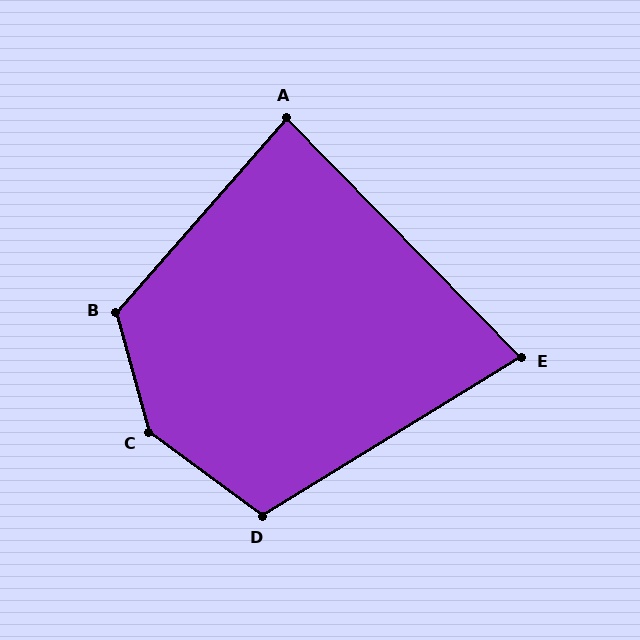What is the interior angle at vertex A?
Approximately 86 degrees (approximately right).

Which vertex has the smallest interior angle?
E, at approximately 77 degrees.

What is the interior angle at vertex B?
Approximately 123 degrees (obtuse).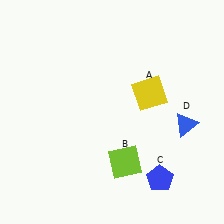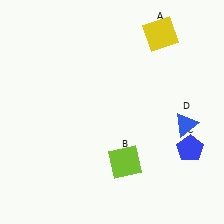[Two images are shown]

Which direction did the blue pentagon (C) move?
The blue pentagon (C) moved right.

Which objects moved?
The objects that moved are: the yellow square (A), the blue pentagon (C).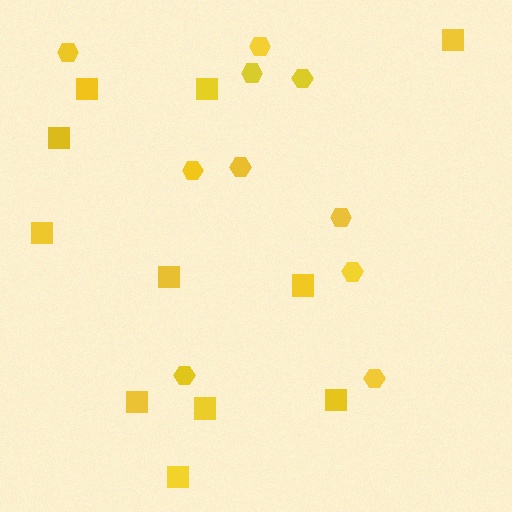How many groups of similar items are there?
There are 2 groups: one group of squares (11) and one group of hexagons (10).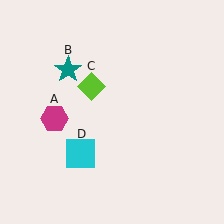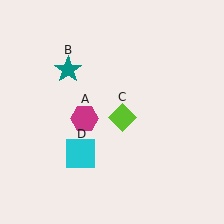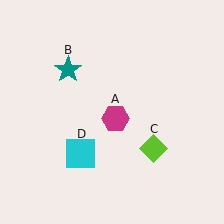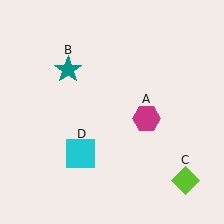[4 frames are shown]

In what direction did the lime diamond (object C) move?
The lime diamond (object C) moved down and to the right.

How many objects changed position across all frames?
2 objects changed position: magenta hexagon (object A), lime diamond (object C).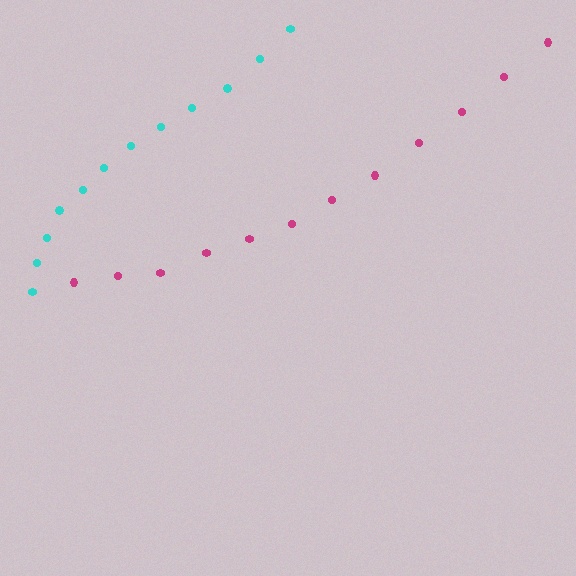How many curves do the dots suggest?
There are 2 distinct paths.